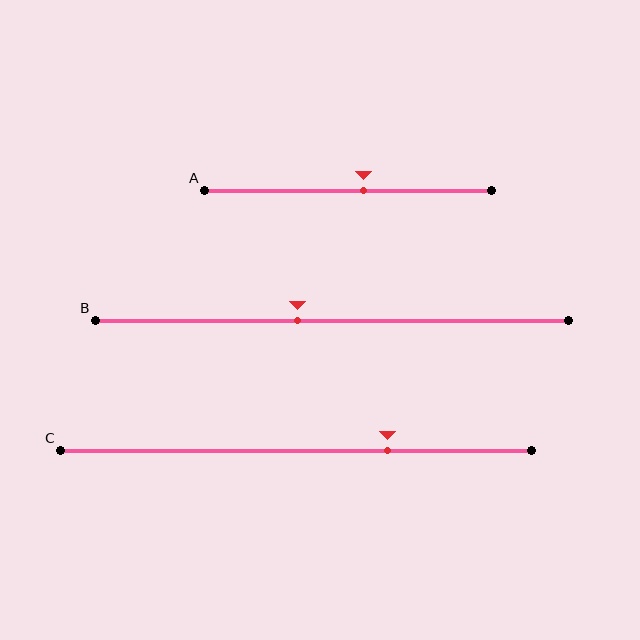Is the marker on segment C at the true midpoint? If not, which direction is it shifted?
No, the marker on segment C is shifted to the right by about 20% of the segment length.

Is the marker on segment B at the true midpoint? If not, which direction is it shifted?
No, the marker on segment B is shifted to the left by about 7% of the segment length.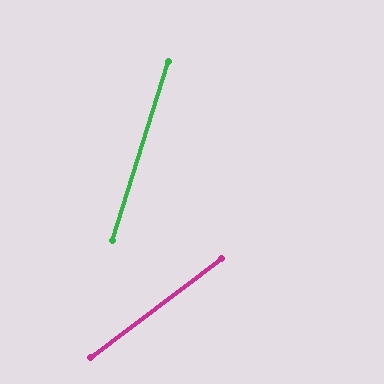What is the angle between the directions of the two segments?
Approximately 36 degrees.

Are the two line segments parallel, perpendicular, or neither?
Neither parallel nor perpendicular — they differ by about 36°.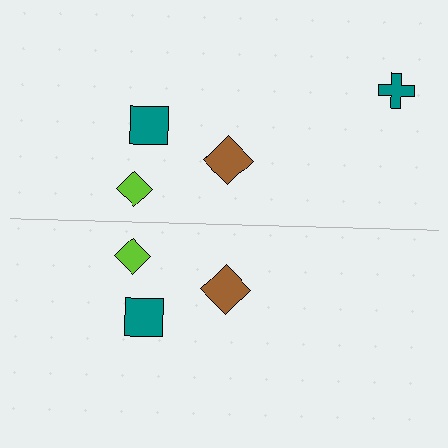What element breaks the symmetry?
A teal cross is missing from the bottom side.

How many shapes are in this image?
There are 7 shapes in this image.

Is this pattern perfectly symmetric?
No, the pattern is not perfectly symmetric. A teal cross is missing from the bottom side.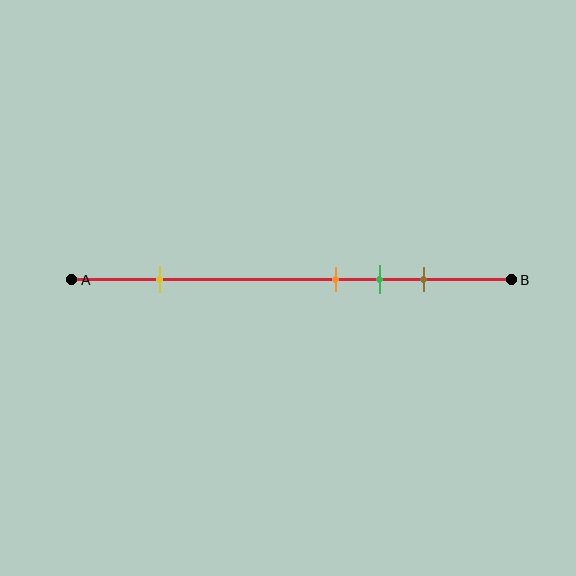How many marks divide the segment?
There are 4 marks dividing the segment.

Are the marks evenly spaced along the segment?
No, the marks are not evenly spaced.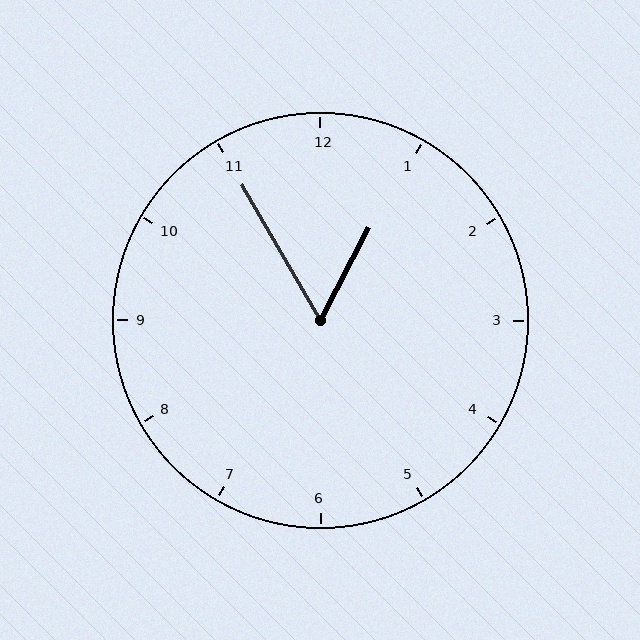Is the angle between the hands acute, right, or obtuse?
It is acute.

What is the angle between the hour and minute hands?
Approximately 58 degrees.